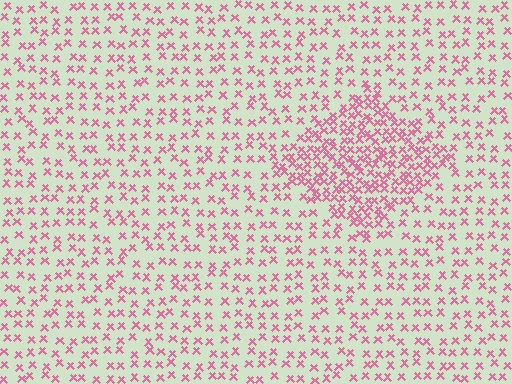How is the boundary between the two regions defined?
The boundary is defined by a change in element density (approximately 2.3x ratio). All elements are the same color, size, and shape.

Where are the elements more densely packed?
The elements are more densely packed inside the diamond boundary.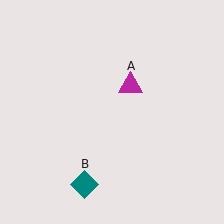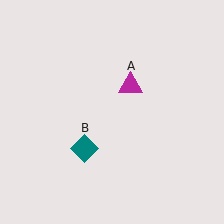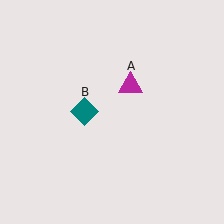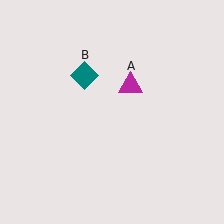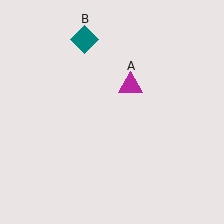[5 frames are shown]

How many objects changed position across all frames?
1 object changed position: teal diamond (object B).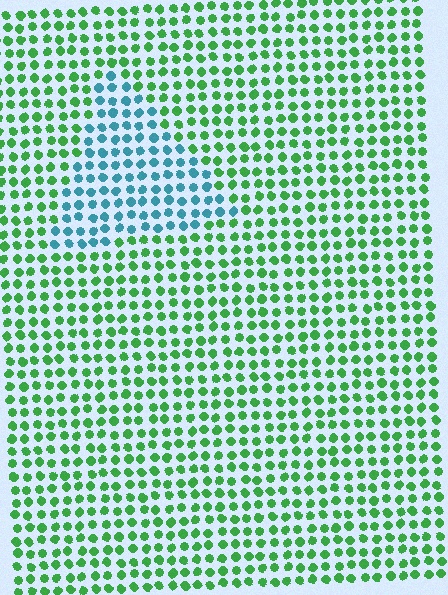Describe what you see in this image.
The image is filled with small green elements in a uniform arrangement. A triangle-shaped region is visible where the elements are tinted to a slightly different hue, forming a subtle color boundary.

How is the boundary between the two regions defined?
The boundary is defined purely by a slight shift in hue (about 63 degrees). Spacing, size, and orientation are identical on both sides.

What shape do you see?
I see a triangle.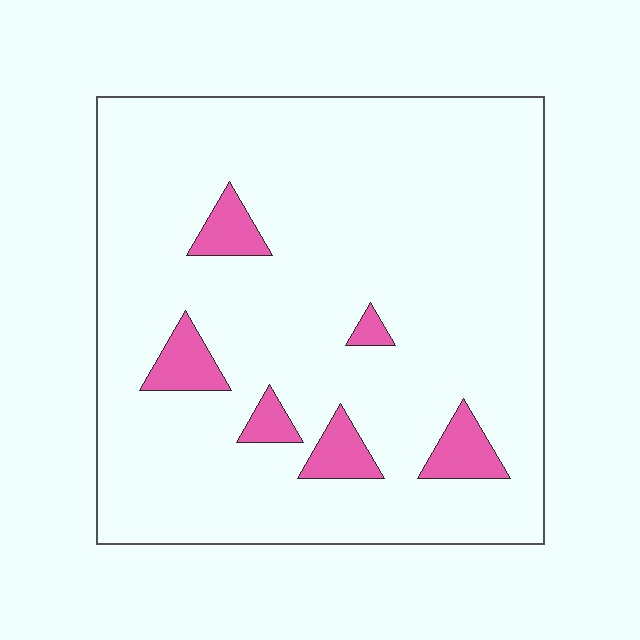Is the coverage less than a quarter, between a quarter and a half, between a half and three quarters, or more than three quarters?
Less than a quarter.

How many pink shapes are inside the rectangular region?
6.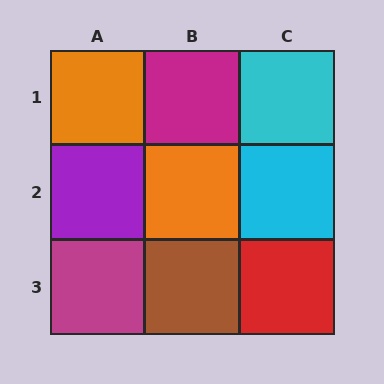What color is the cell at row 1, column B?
Magenta.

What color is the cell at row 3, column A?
Magenta.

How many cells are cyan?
2 cells are cyan.